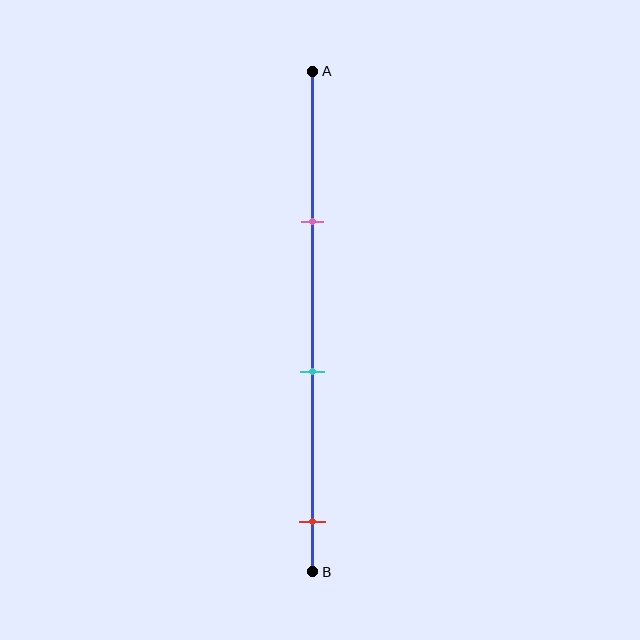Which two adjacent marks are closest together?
The pink and cyan marks are the closest adjacent pair.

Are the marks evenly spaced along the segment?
Yes, the marks are approximately evenly spaced.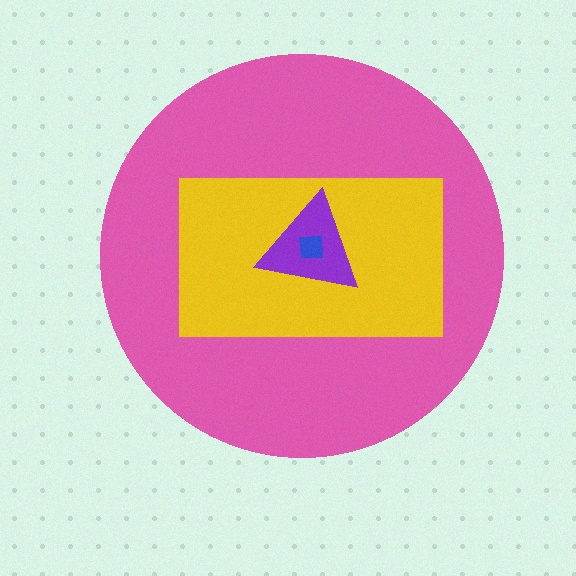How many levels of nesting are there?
4.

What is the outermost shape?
The pink circle.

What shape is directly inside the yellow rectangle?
The purple triangle.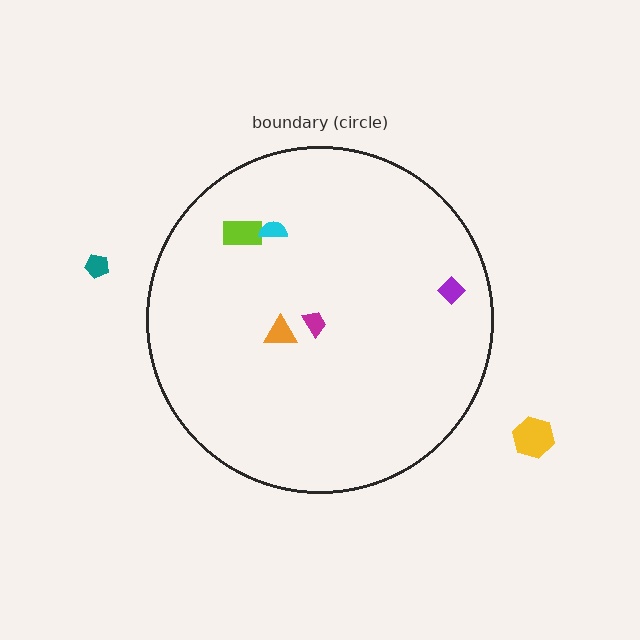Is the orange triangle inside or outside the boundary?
Inside.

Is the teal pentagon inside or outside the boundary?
Outside.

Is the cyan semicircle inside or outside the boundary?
Inside.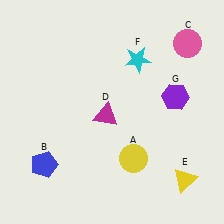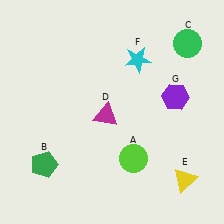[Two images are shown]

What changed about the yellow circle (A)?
In Image 1, A is yellow. In Image 2, it changed to lime.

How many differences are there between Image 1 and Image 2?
There are 3 differences between the two images.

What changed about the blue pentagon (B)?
In Image 1, B is blue. In Image 2, it changed to green.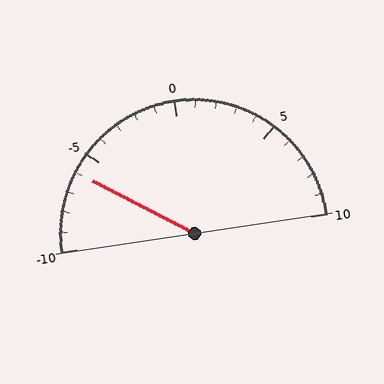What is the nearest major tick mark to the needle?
The nearest major tick mark is -5.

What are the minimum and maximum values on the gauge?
The gauge ranges from -10 to 10.